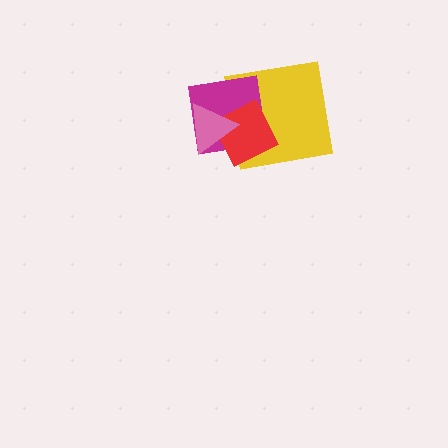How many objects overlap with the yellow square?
2 objects overlap with the yellow square.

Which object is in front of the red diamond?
The pink triangle is in front of the red diamond.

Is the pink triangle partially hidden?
No, no other shape covers it.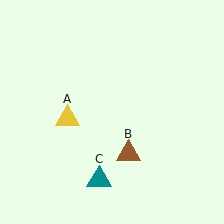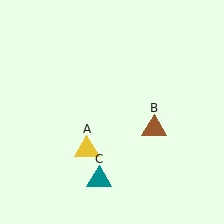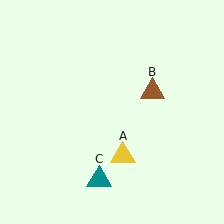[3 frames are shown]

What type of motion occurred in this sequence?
The yellow triangle (object A), brown triangle (object B) rotated counterclockwise around the center of the scene.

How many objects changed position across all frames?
2 objects changed position: yellow triangle (object A), brown triangle (object B).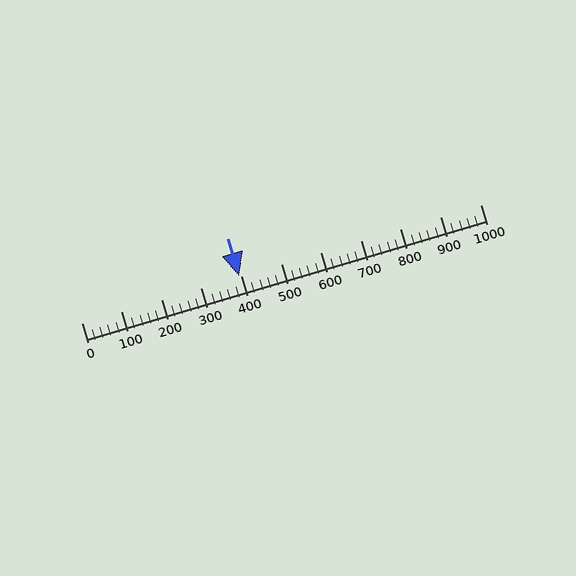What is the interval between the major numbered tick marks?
The major tick marks are spaced 100 units apart.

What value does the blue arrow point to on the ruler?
The blue arrow points to approximately 396.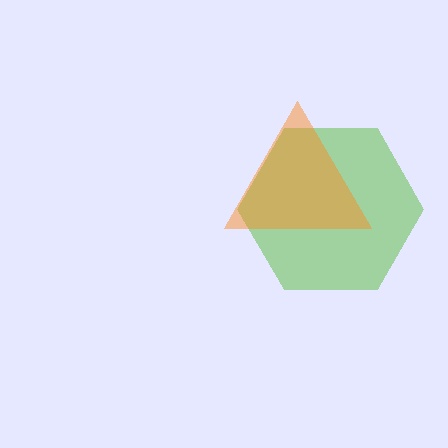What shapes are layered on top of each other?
The layered shapes are: a lime hexagon, an orange triangle.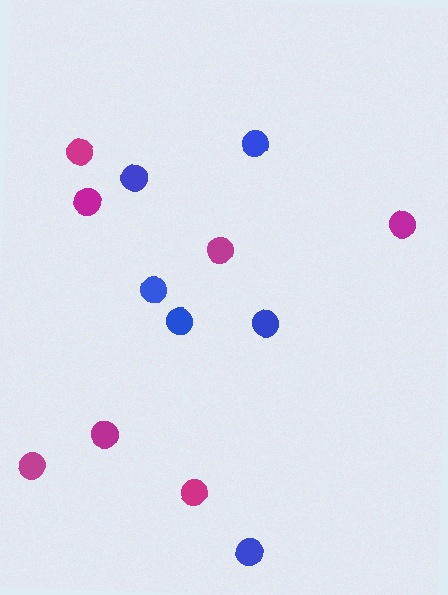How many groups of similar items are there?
There are 2 groups: one group of blue circles (6) and one group of magenta circles (7).